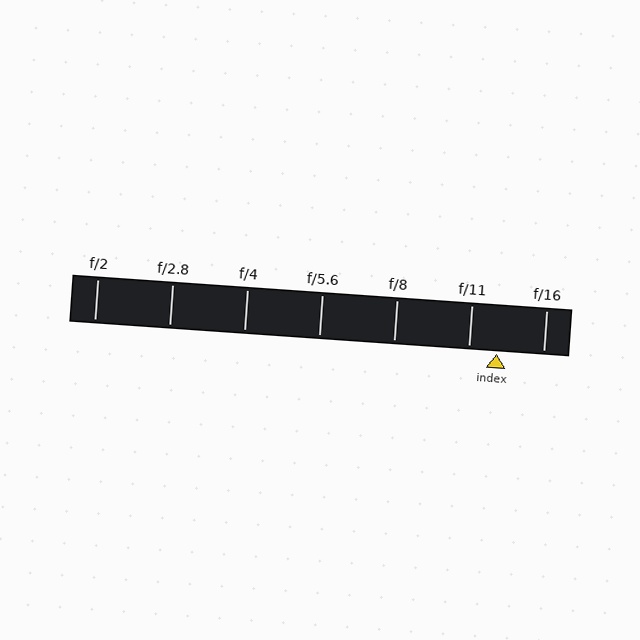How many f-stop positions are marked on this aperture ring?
There are 7 f-stop positions marked.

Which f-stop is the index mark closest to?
The index mark is closest to f/11.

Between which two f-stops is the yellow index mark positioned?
The index mark is between f/11 and f/16.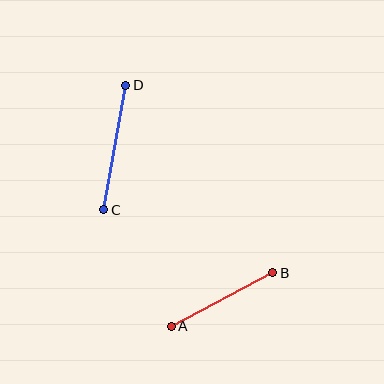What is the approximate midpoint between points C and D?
The midpoint is at approximately (115, 148) pixels.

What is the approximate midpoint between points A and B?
The midpoint is at approximately (222, 299) pixels.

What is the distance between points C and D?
The distance is approximately 127 pixels.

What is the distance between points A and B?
The distance is approximately 115 pixels.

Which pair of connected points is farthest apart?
Points C and D are farthest apart.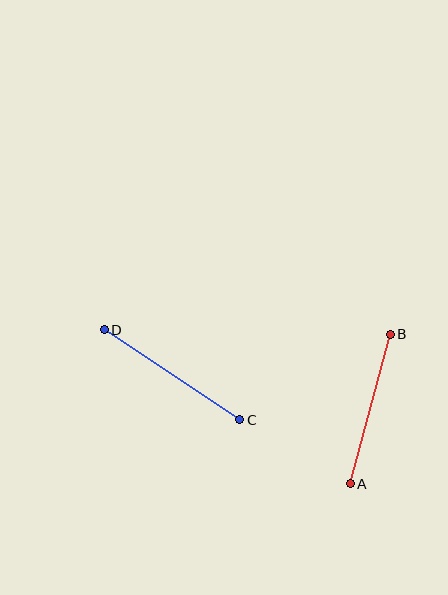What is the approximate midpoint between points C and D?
The midpoint is at approximately (172, 375) pixels.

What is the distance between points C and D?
The distance is approximately 163 pixels.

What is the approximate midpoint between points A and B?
The midpoint is at approximately (370, 409) pixels.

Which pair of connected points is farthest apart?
Points C and D are farthest apart.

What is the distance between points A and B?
The distance is approximately 155 pixels.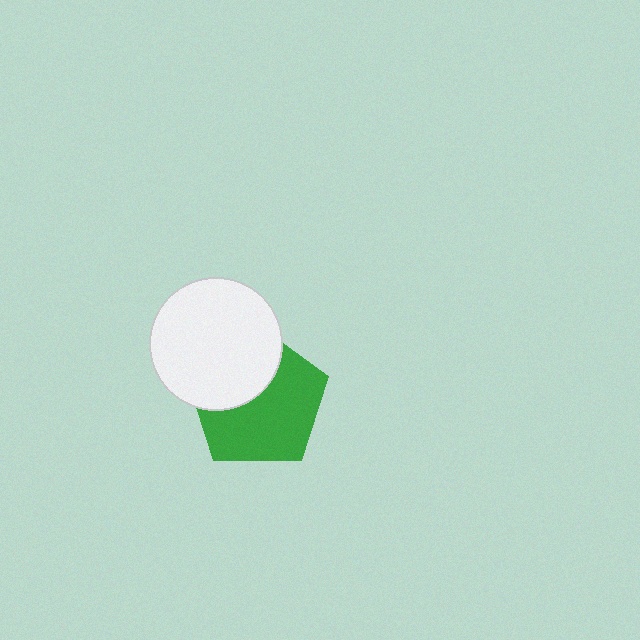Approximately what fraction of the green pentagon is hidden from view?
Roughly 38% of the green pentagon is hidden behind the white circle.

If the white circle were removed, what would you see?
You would see the complete green pentagon.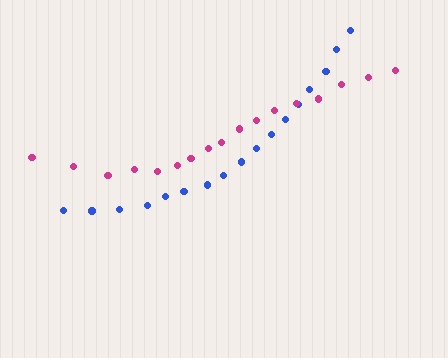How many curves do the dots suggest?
There are 2 distinct paths.